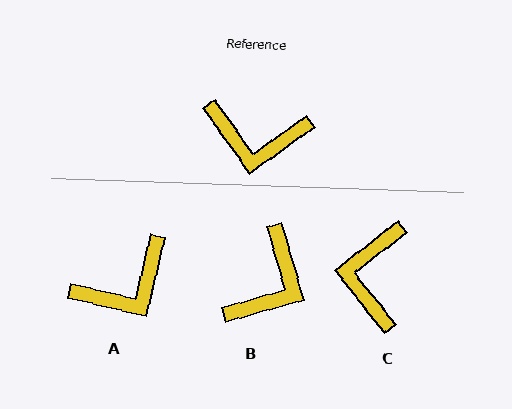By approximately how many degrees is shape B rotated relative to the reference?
Approximately 71 degrees counter-clockwise.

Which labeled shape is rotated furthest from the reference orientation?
C, about 87 degrees away.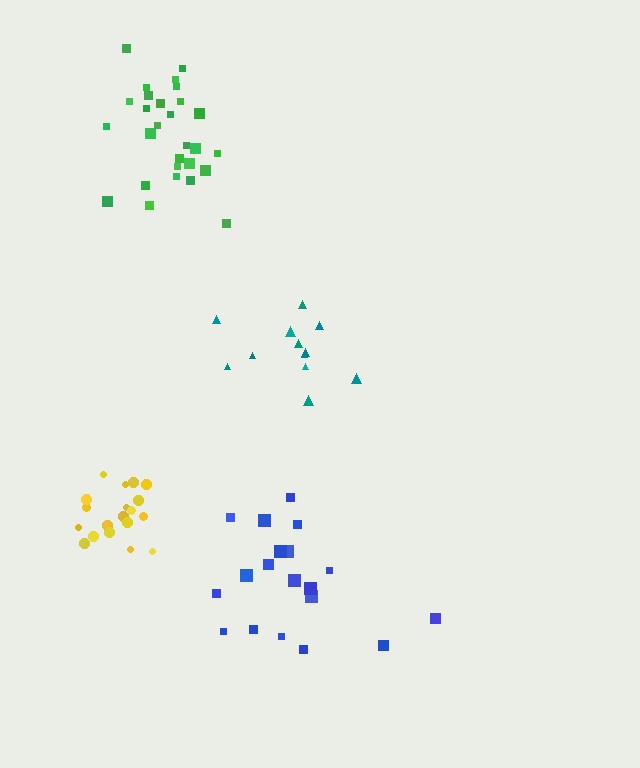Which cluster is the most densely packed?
Yellow.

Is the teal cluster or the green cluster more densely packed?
Green.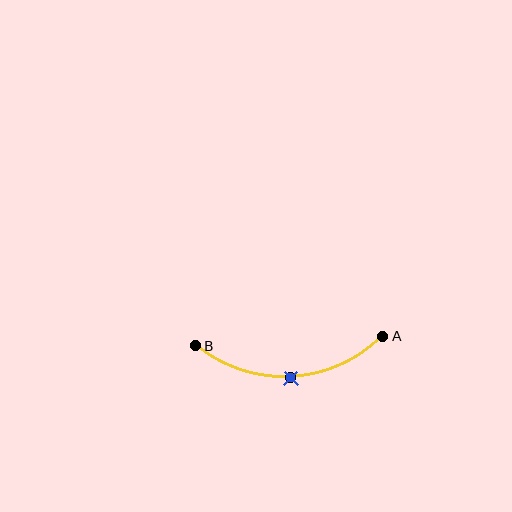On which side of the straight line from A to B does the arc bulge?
The arc bulges below the straight line connecting A and B.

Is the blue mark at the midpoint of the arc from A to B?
Yes. The blue mark lies on the arc at equal arc-length from both A and B — it is the arc midpoint.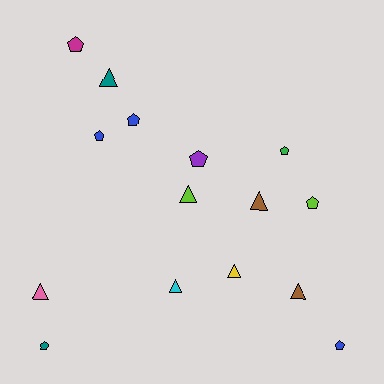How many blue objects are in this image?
There are 3 blue objects.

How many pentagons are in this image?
There are 8 pentagons.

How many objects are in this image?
There are 15 objects.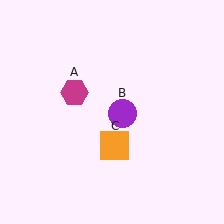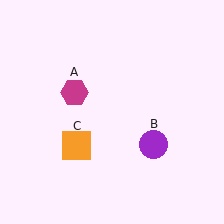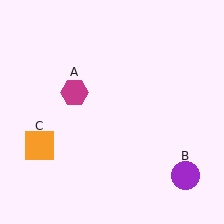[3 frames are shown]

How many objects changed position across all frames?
2 objects changed position: purple circle (object B), orange square (object C).